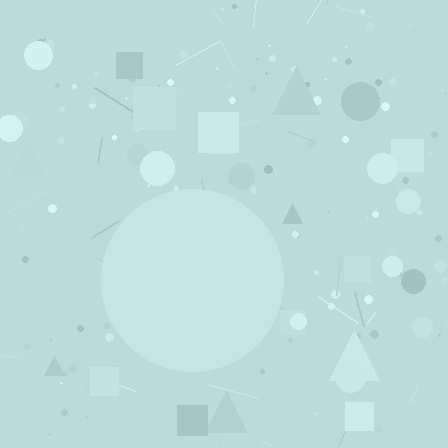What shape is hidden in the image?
A circle is hidden in the image.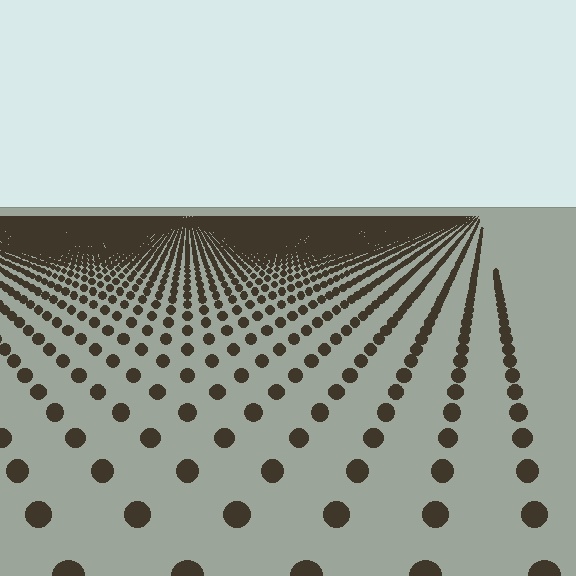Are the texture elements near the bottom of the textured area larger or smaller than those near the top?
Larger. Near the bottom, elements are closer to the viewer and appear at a bigger on-screen size.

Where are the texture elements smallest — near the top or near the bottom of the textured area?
Near the top.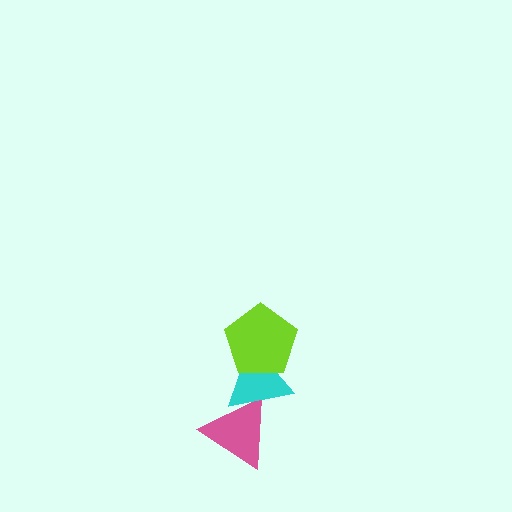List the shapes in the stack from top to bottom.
From top to bottom: the lime pentagon, the cyan triangle, the pink triangle.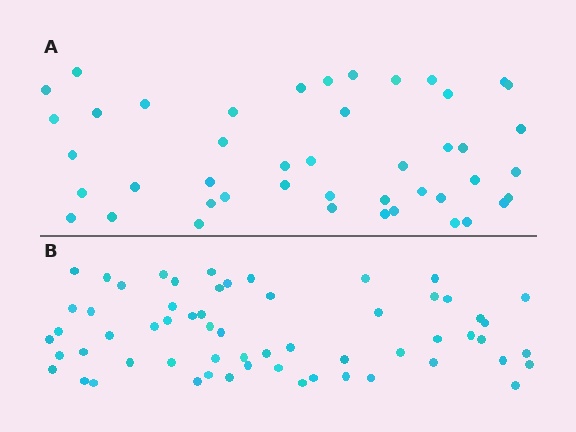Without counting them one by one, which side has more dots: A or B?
Region B (the bottom region) has more dots.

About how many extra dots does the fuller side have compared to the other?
Region B has approximately 15 more dots than region A.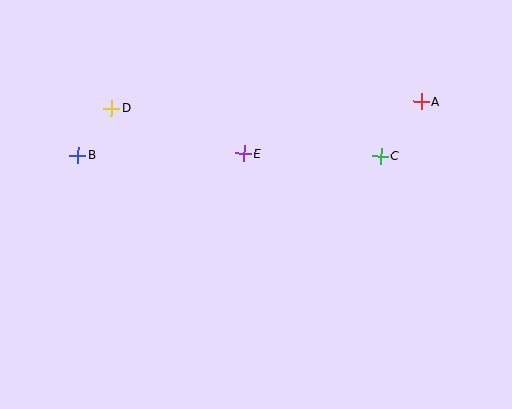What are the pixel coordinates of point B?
Point B is at (78, 155).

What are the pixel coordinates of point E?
Point E is at (244, 153).